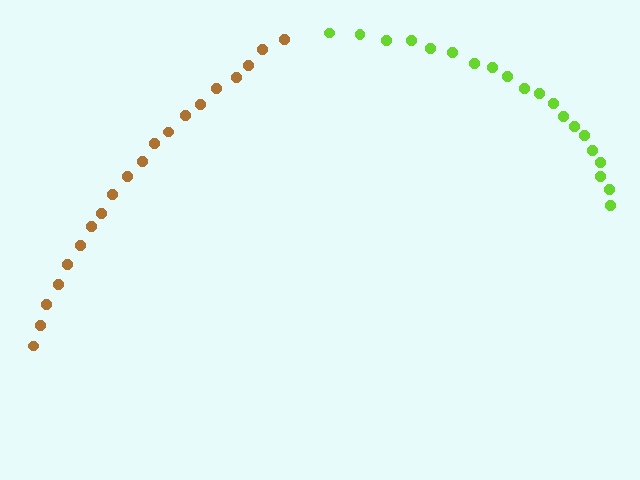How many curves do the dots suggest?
There are 2 distinct paths.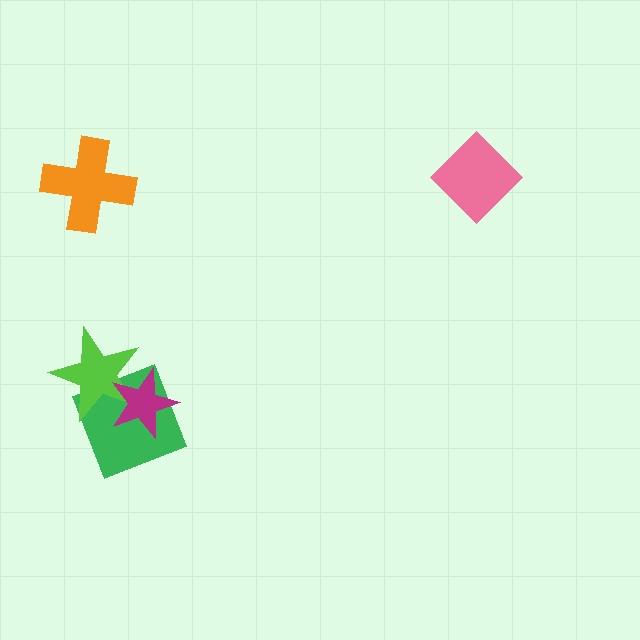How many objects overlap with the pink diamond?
0 objects overlap with the pink diamond.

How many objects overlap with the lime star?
2 objects overlap with the lime star.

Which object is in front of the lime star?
The magenta star is in front of the lime star.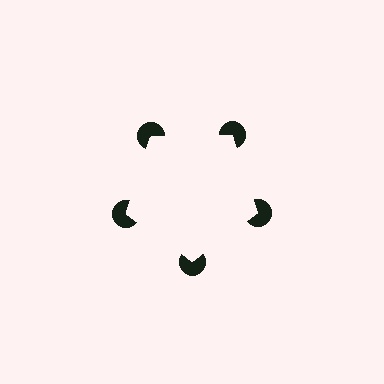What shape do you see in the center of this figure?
An illusory pentagon — its edges are inferred from the aligned wedge cuts in the pac-man discs, not physically drawn.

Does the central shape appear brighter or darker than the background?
It typically appears slightly brighter than the background, even though no actual brightness change is drawn.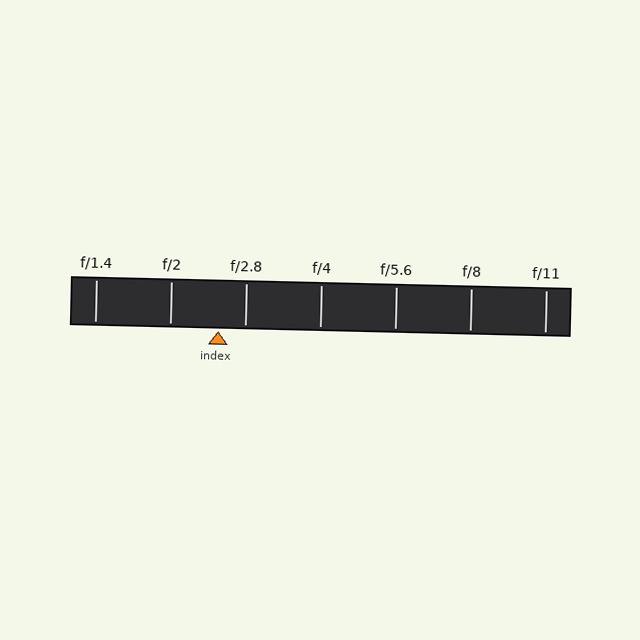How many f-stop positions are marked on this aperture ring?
There are 7 f-stop positions marked.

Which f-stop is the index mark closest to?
The index mark is closest to f/2.8.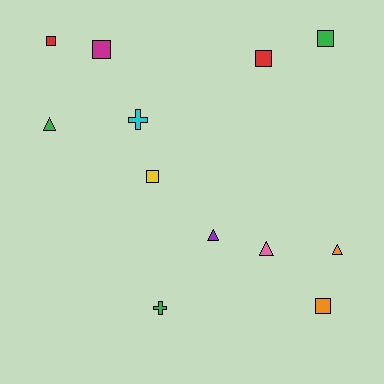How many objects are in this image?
There are 12 objects.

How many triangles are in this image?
There are 4 triangles.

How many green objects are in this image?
There are 3 green objects.